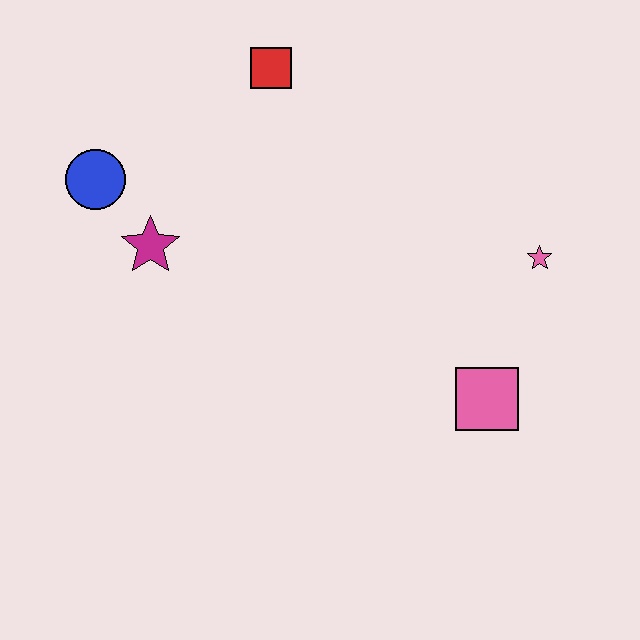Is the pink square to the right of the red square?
Yes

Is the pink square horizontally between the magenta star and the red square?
No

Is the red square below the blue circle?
No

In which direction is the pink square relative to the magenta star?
The pink square is to the right of the magenta star.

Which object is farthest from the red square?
The pink square is farthest from the red square.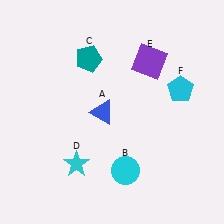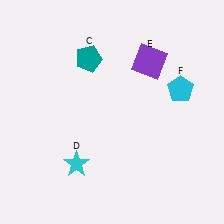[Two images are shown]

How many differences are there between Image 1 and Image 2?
There are 2 differences between the two images.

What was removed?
The cyan circle (B), the blue triangle (A) were removed in Image 2.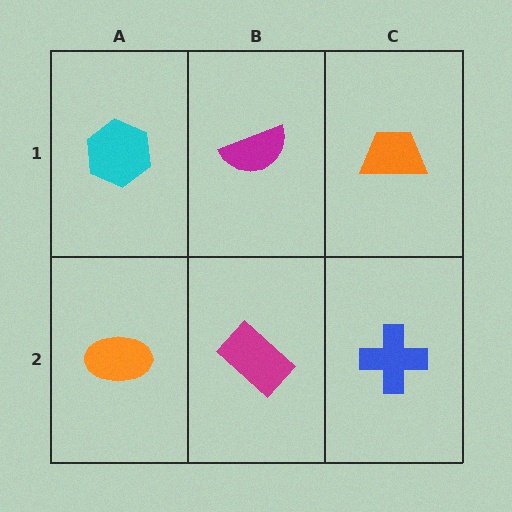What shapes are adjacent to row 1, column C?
A blue cross (row 2, column C), a magenta semicircle (row 1, column B).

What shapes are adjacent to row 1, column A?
An orange ellipse (row 2, column A), a magenta semicircle (row 1, column B).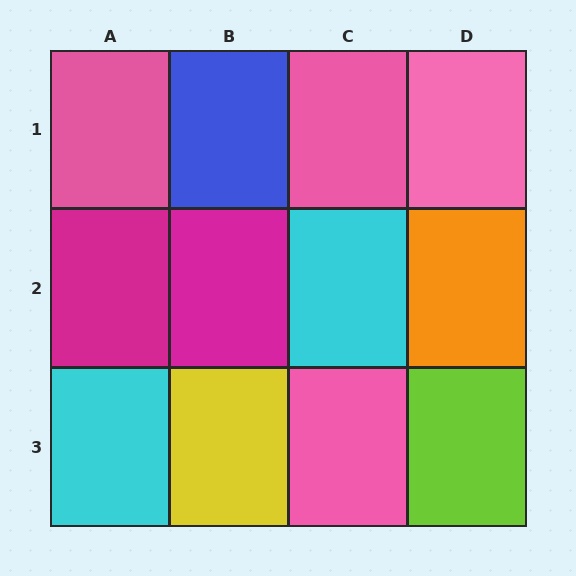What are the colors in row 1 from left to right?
Pink, blue, pink, pink.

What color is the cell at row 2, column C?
Cyan.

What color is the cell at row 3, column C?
Pink.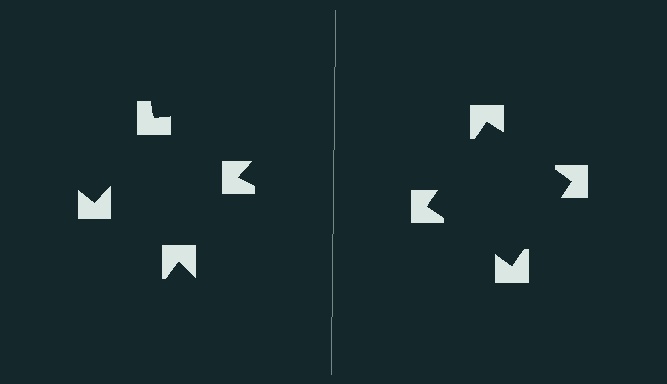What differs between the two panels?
The notched squares are positioned identically on both sides; only the wedge orientations differ. On the right they align to a square; on the left they are misaligned.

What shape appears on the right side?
An illusory square.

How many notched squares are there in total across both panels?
8 — 4 on each side.